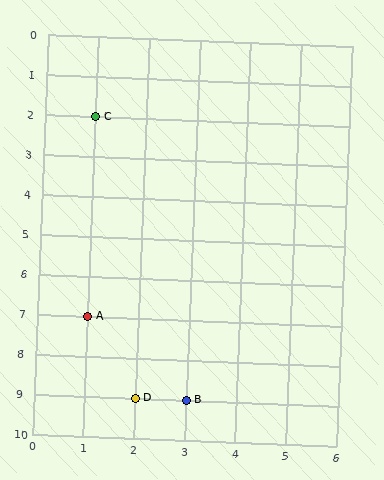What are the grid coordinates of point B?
Point B is at grid coordinates (3, 9).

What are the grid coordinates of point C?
Point C is at grid coordinates (1, 2).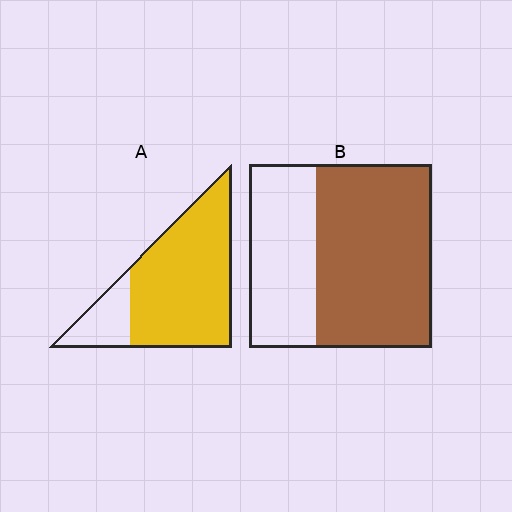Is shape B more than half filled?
Yes.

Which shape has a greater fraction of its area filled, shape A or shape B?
Shape A.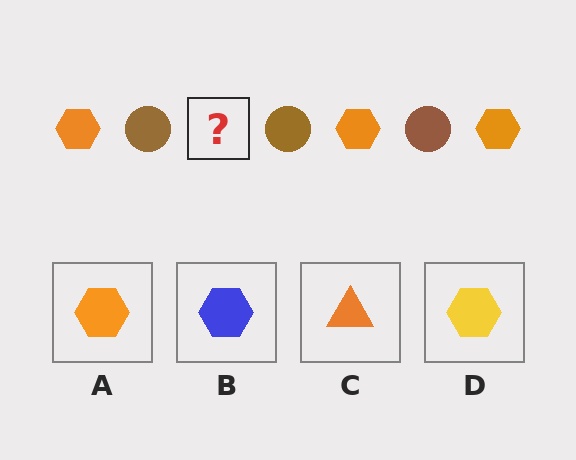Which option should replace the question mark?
Option A.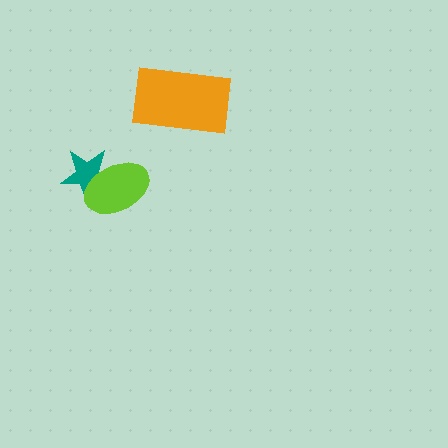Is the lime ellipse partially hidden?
No, no other shape covers it.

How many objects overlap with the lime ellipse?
1 object overlaps with the lime ellipse.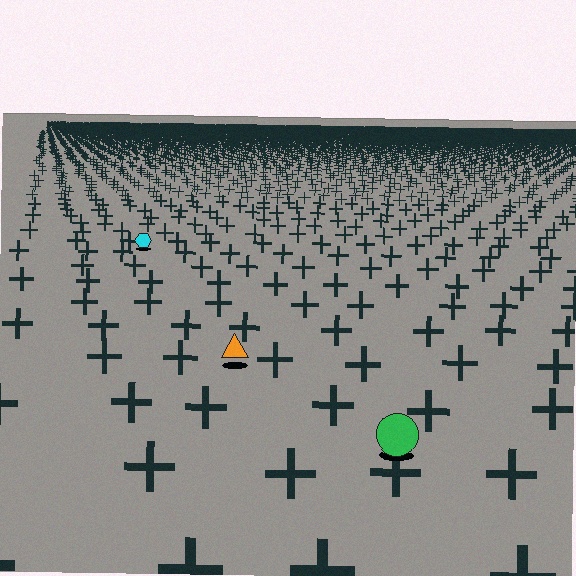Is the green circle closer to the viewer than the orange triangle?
Yes. The green circle is closer — you can tell from the texture gradient: the ground texture is coarser near it.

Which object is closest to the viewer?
The green circle is closest. The texture marks near it are larger and more spread out.